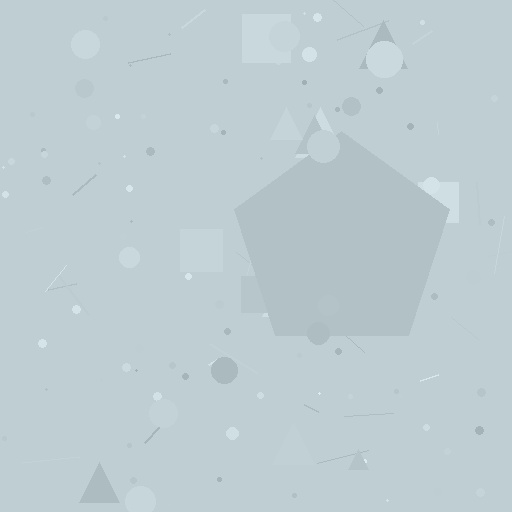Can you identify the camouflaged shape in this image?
The camouflaged shape is a pentagon.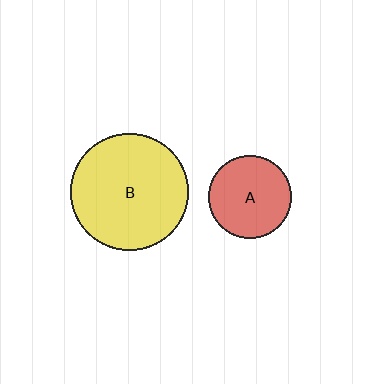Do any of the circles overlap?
No, none of the circles overlap.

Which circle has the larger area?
Circle B (yellow).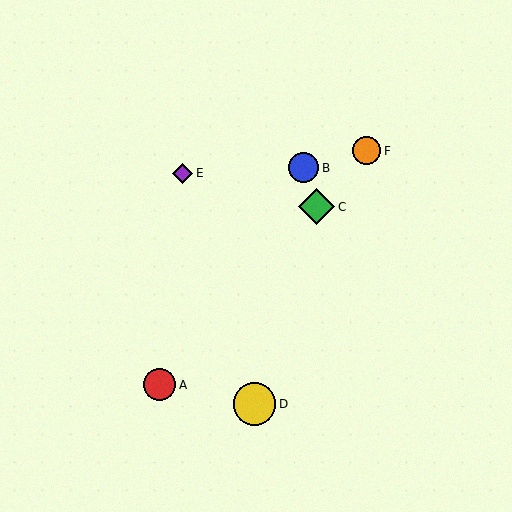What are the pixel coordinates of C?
Object C is at (317, 207).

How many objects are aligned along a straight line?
3 objects (A, C, F) are aligned along a straight line.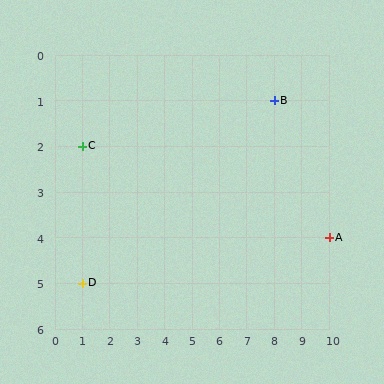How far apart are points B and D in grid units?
Points B and D are 7 columns and 4 rows apart (about 8.1 grid units diagonally).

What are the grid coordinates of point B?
Point B is at grid coordinates (8, 1).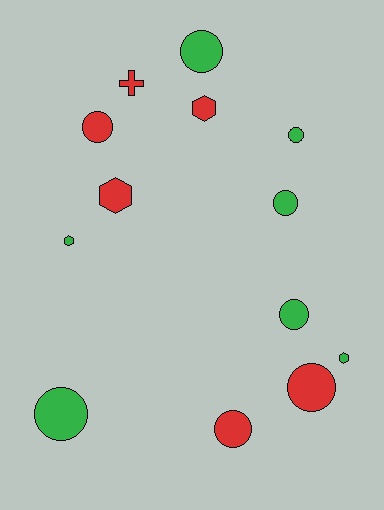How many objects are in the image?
There are 13 objects.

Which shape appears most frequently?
Circle, with 8 objects.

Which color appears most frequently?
Green, with 7 objects.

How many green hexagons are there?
There are 2 green hexagons.